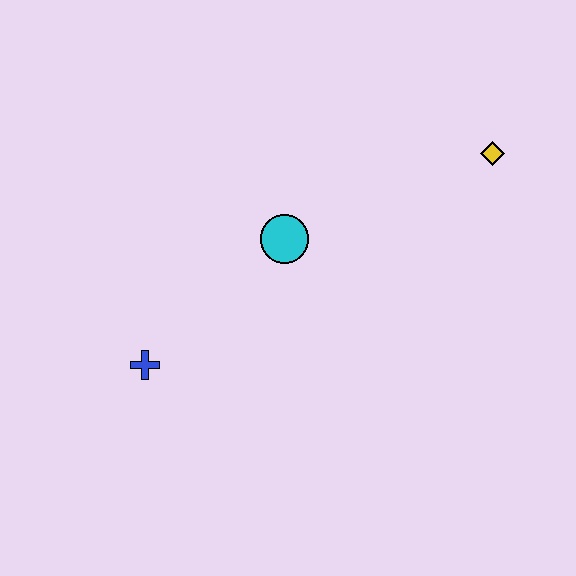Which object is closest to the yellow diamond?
The cyan circle is closest to the yellow diamond.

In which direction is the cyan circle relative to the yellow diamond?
The cyan circle is to the left of the yellow diamond.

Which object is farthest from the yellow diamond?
The blue cross is farthest from the yellow diamond.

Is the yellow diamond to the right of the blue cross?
Yes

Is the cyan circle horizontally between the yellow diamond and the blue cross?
Yes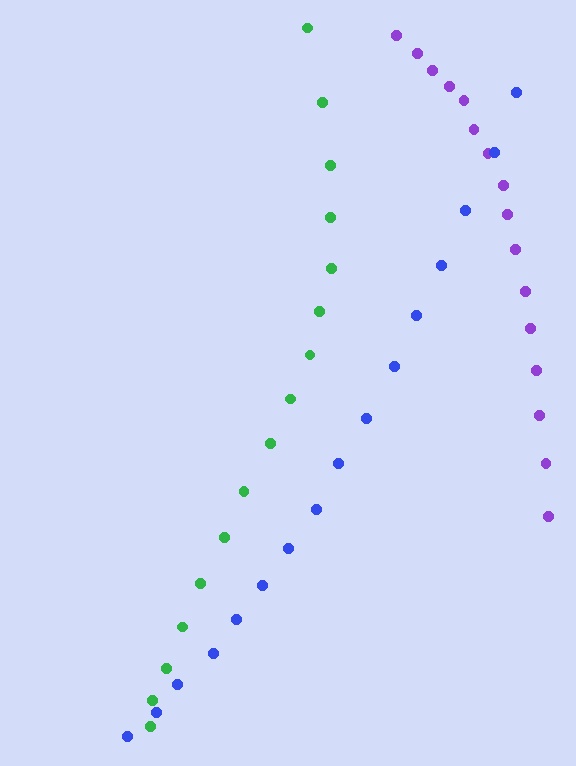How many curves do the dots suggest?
There are 3 distinct paths.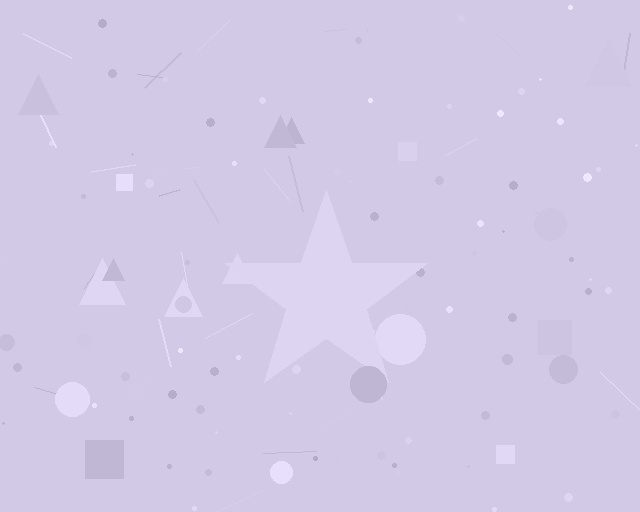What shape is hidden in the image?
A star is hidden in the image.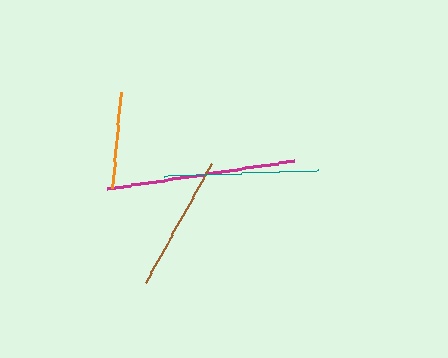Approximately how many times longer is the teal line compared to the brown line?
The teal line is approximately 1.1 times the length of the brown line.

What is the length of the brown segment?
The brown segment is approximately 136 pixels long.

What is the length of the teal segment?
The teal segment is approximately 154 pixels long.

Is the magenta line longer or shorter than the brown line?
The magenta line is longer than the brown line.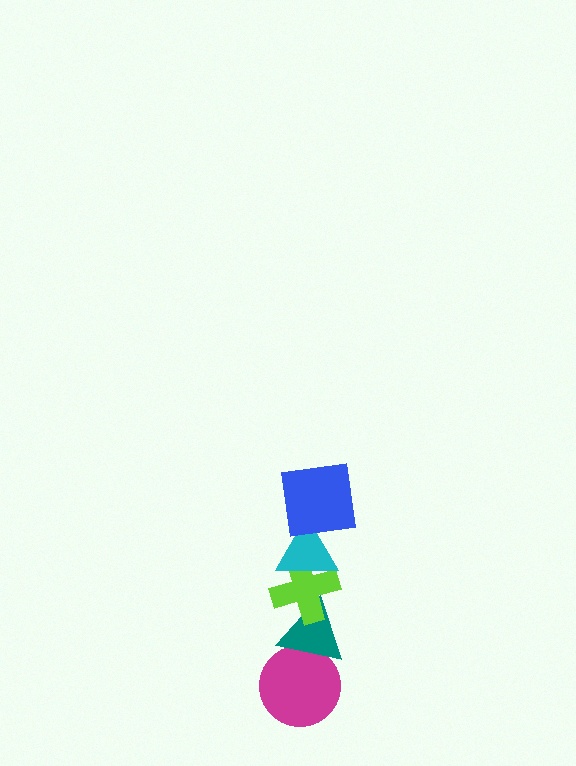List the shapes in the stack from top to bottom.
From top to bottom: the blue square, the cyan triangle, the lime cross, the teal triangle, the magenta circle.